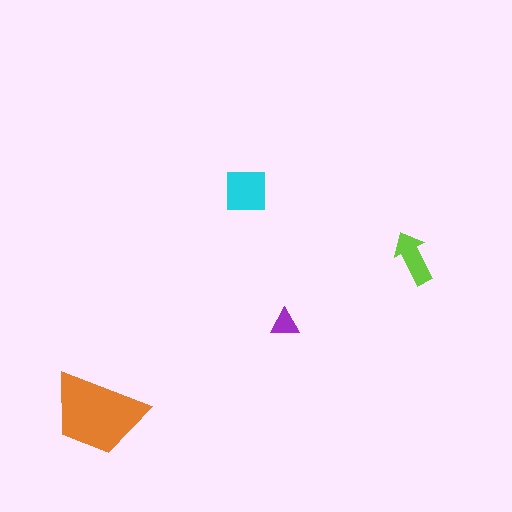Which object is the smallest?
The purple triangle.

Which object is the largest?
The orange trapezoid.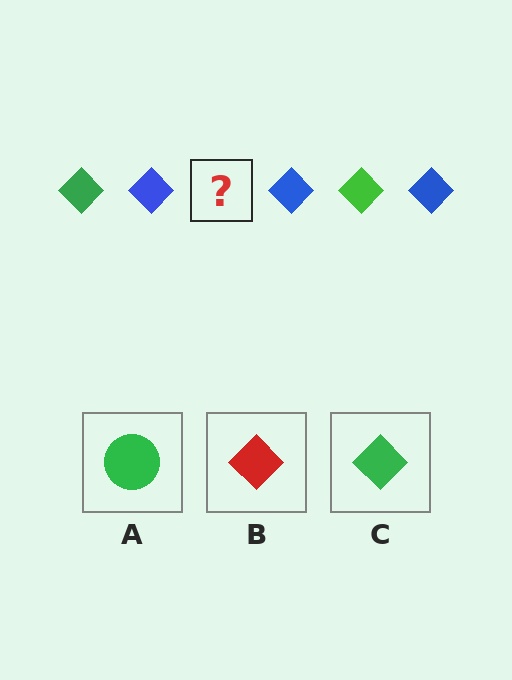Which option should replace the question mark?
Option C.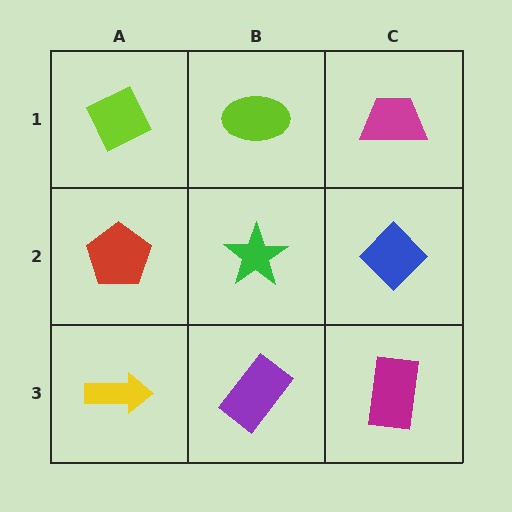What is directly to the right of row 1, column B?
A magenta trapezoid.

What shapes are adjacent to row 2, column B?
A lime ellipse (row 1, column B), a purple rectangle (row 3, column B), a red pentagon (row 2, column A), a blue diamond (row 2, column C).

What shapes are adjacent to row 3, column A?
A red pentagon (row 2, column A), a purple rectangle (row 3, column B).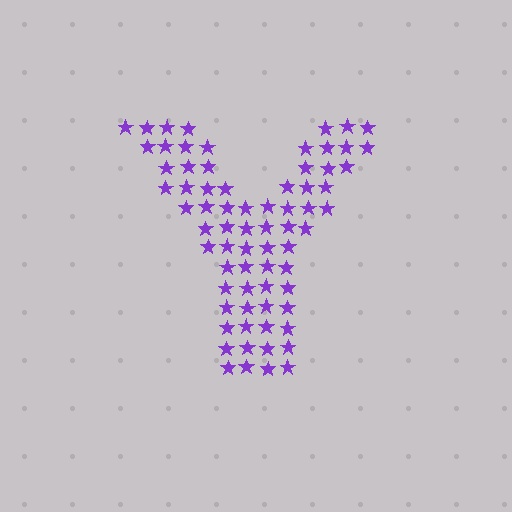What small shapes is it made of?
It is made of small stars.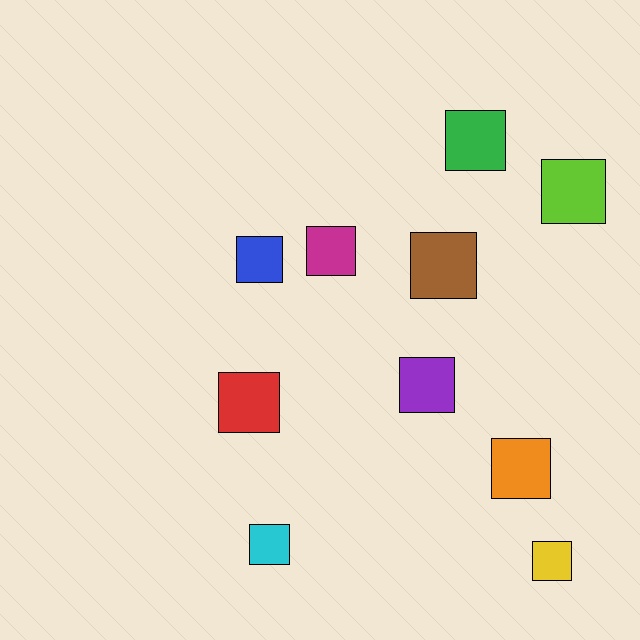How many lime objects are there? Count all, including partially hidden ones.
There is 1 lime object.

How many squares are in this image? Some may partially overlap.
There are 10 squares.